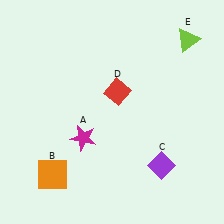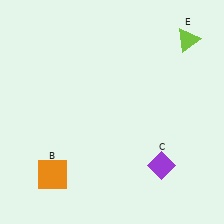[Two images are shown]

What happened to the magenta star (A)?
The magenta star (A) was removed in Image 2. It was in the bottom-left area of Image 1.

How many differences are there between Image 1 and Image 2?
There are 2 differences between the two images.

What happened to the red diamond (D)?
The red diamond (D) was removed in Image 2. It was in the top-right area of Image 1.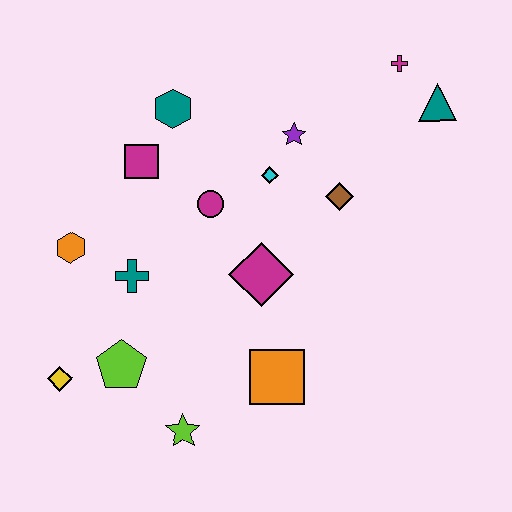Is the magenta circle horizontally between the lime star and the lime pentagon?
No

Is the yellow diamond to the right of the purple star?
No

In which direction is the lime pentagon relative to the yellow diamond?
The lime pentagon is to the right of the yellow diamond.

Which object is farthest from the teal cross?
The teal triangle is farthest from the teal cross.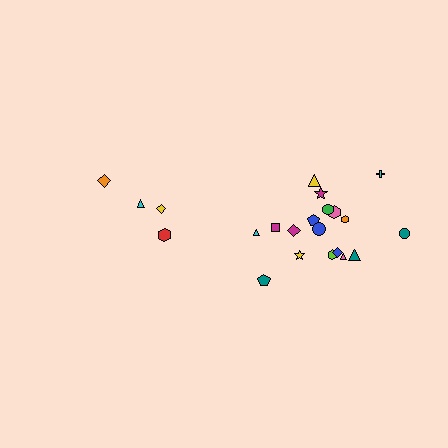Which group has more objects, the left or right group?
The right group.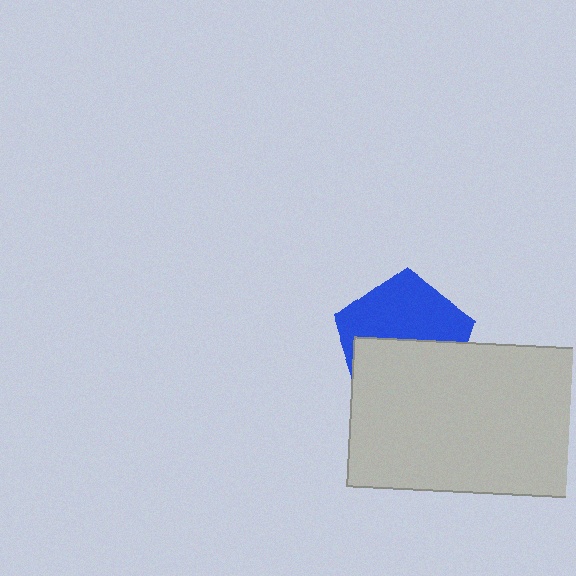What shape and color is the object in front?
The object in front is a light gray rectangle.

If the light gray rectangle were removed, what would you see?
You would see the complete blue pentagon.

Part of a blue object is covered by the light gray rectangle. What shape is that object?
It is a pentagon.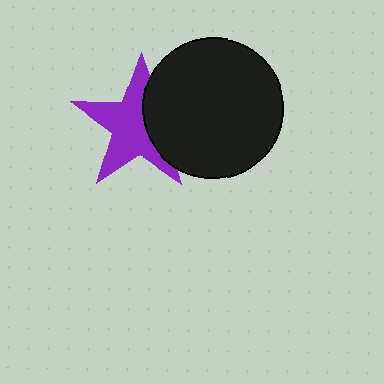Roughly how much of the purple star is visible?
Most of it is visible (roughly 66%).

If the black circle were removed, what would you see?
You would see the complete purple star.